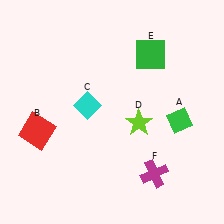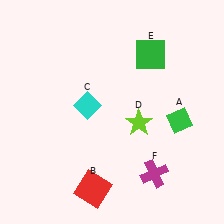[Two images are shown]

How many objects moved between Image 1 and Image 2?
1 object moved between the two images.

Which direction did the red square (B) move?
The red square (B) moved down.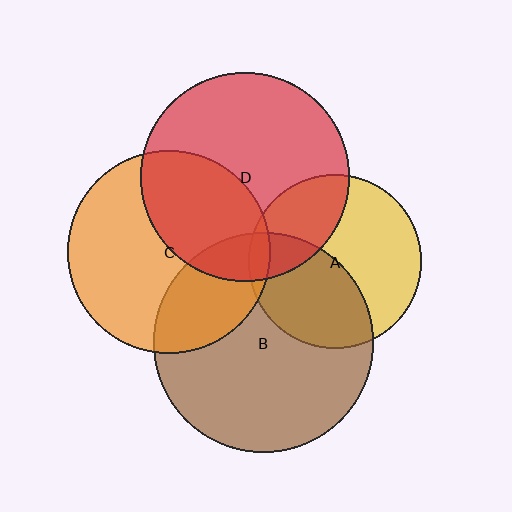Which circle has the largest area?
Circle B (brown).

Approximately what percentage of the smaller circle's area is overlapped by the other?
Approximately 15%.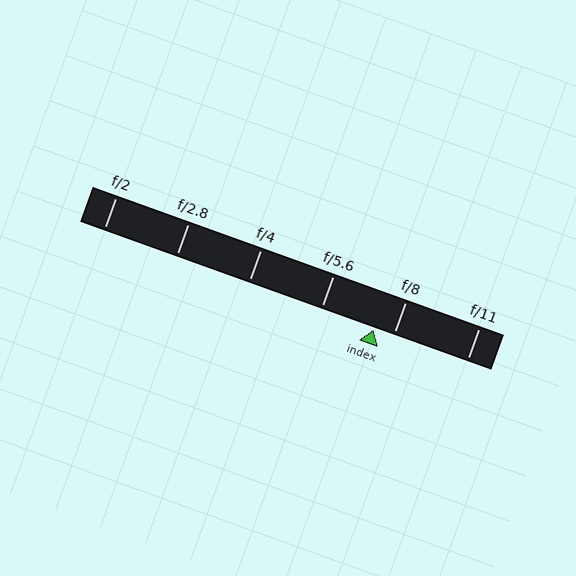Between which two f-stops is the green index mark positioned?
The index mark is between f/5.6 and f/8.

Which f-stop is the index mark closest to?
The index mark is closest to f/8.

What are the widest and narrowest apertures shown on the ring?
The widest aperture shown is f/2 and the narrowest is f/11.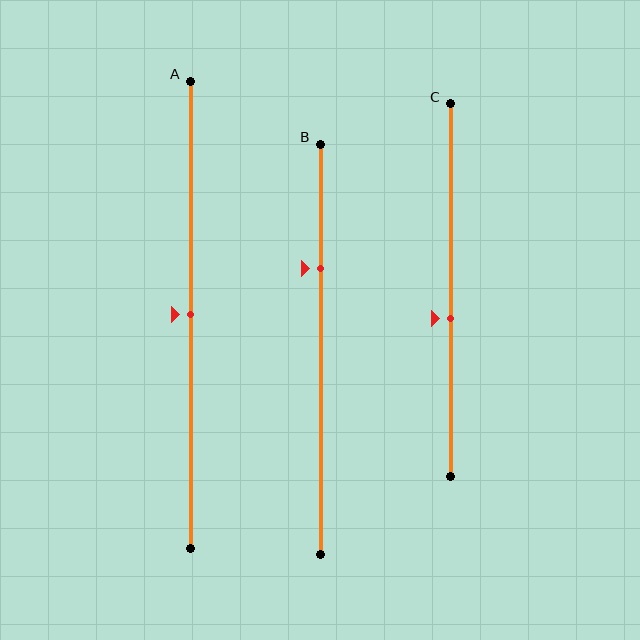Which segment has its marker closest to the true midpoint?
Segment A has its marker closest to the true midpoint.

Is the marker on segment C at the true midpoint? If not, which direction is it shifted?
No, the marker on segment C is shifted downward by about 8% of the segment length.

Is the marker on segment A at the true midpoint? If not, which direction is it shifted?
Yes, the marker on segment A is at the true midpoint.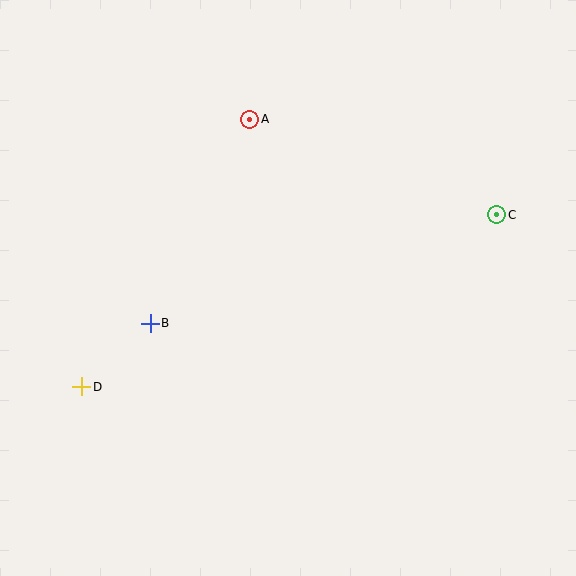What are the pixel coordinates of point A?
Point A is at (250, 119).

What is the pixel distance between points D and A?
The distance between D and A is 316 pixels.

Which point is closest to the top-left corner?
Point A is closest to the top-left corner.